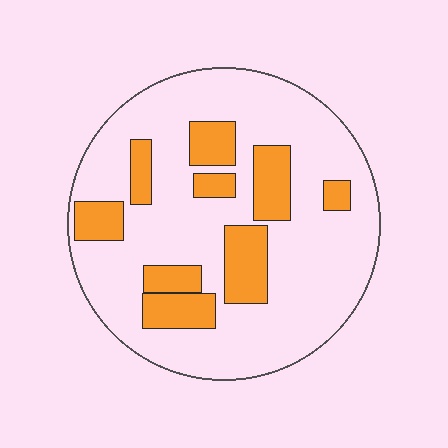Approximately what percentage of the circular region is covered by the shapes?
Approximately 25%.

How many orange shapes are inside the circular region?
9.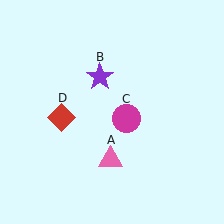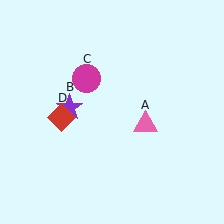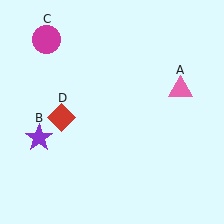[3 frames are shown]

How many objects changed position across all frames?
3 objects changed position: pink triangle (object A), purple star (object B), magenta circle (object C).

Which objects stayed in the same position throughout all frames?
Red diamond (object D) remained stationary.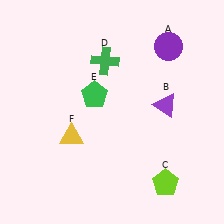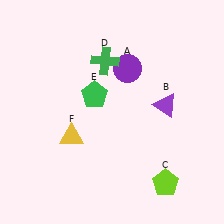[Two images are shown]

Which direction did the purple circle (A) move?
The purple circle (A) moved left.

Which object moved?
The purple circle (A) moved left.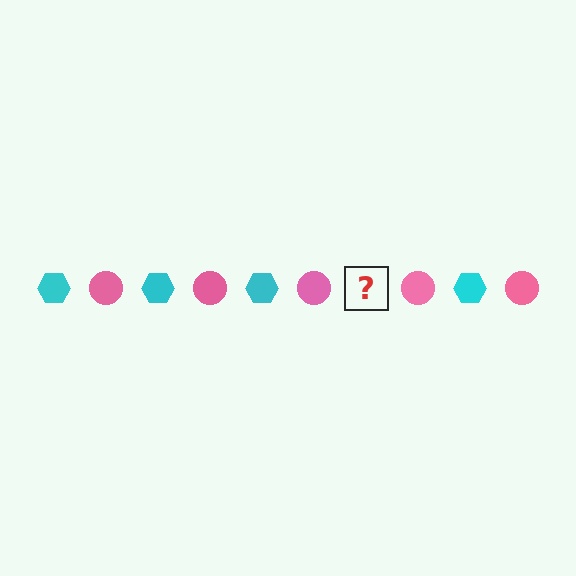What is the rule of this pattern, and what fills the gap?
The rule is that the pattern alternates between cyan hexagon and pink circle. The gap should be filled with a cyan hexagon.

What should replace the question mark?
The question mark should be replaced with a cyan hexagon.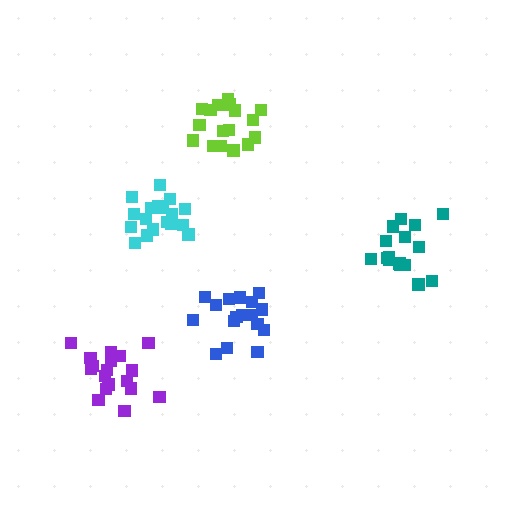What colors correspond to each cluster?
The clusters are colored: lime, blue, cyan, teal, purple.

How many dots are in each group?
Group 1: 17 dots, Group 2: 17 dots, Group 3: 18 dots, Group 4: 17 dots, Group 5: 18 dots (87 total).